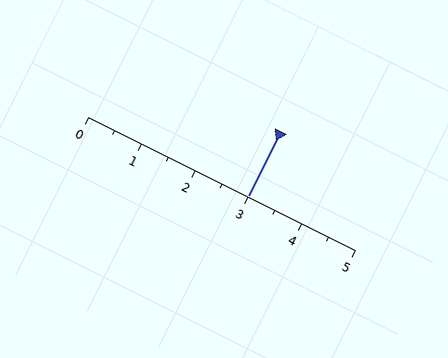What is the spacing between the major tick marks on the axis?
The major ticks are spaced 1 apart.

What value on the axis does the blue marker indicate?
The marker indicates approximately 3.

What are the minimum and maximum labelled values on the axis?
The axis runs from 0 to 5.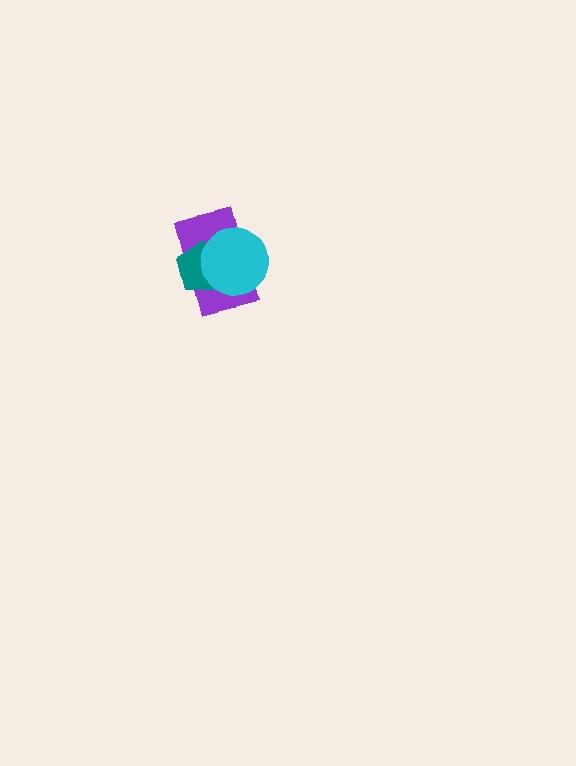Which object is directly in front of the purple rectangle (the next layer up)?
The teal pentagon is directly in front of the purple rectangle.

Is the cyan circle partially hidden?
No, no other shape covers it.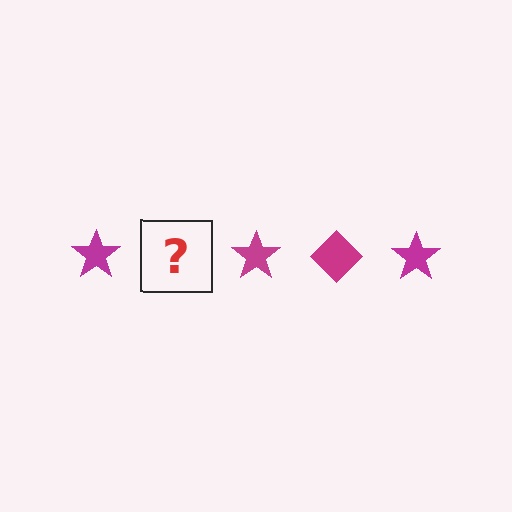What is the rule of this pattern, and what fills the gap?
The rule is that the pattern cycles through star, diamond shapes in magenta. The gap should be filled with a magenta diamond.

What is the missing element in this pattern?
The missing element is a magenta diamond.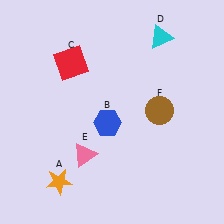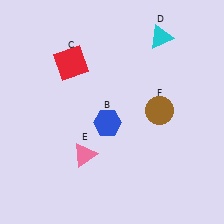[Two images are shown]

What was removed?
The orange star (A) was removed in Image 2.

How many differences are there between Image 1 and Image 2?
There is 1 difference between the two images.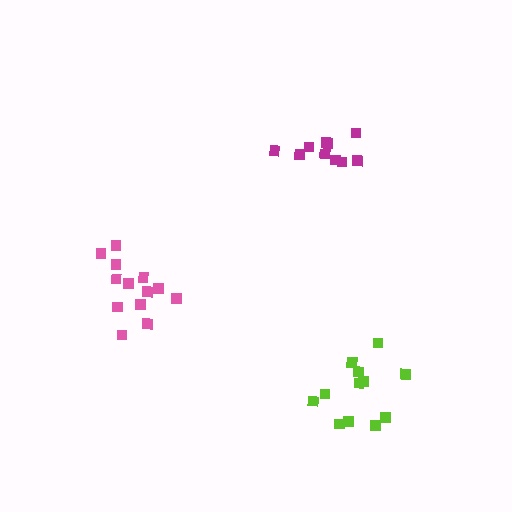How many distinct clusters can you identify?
There are 3 distinct clusters.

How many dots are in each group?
Group 1: 12 dots, Group 2: 13 dots, Group 3: 10 dots (35 total).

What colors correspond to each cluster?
The clusters are colored: lime, pink, magenta.